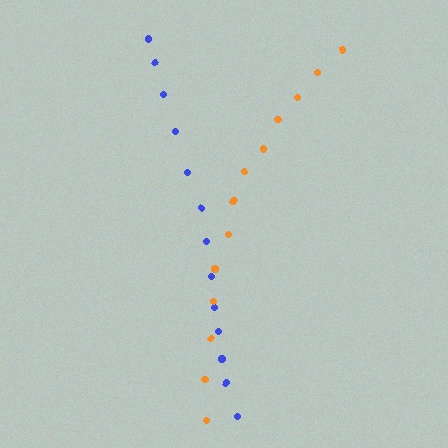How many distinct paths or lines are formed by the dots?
There are 2 distinct paths.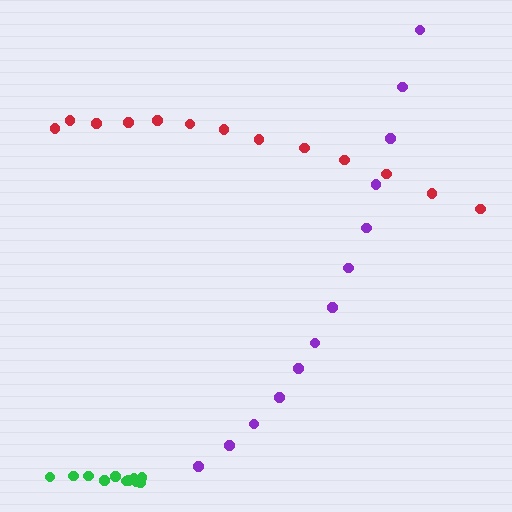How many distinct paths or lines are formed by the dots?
There are 3 distinct paths.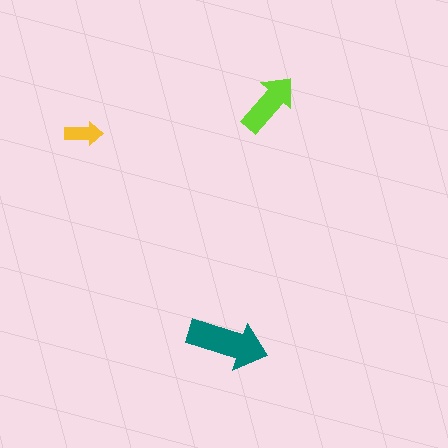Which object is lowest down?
The teal arrow is bottommost.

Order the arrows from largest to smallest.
the teal one, the lime one, the yellow one.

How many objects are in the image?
There are 3 objects in the image.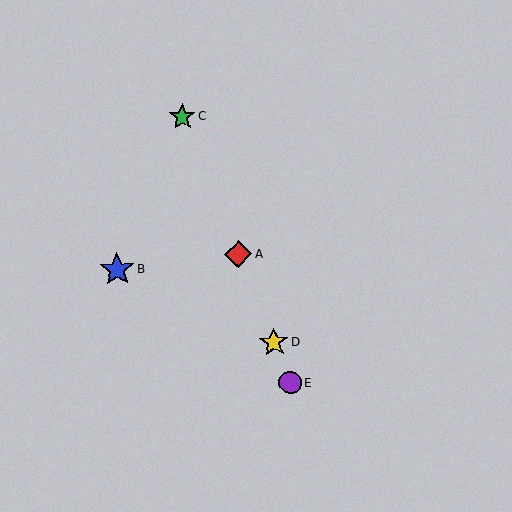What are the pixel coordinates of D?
Object D is at (274, 342).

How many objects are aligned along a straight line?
4 objects (A, C, D, E) are aligned along a straight line.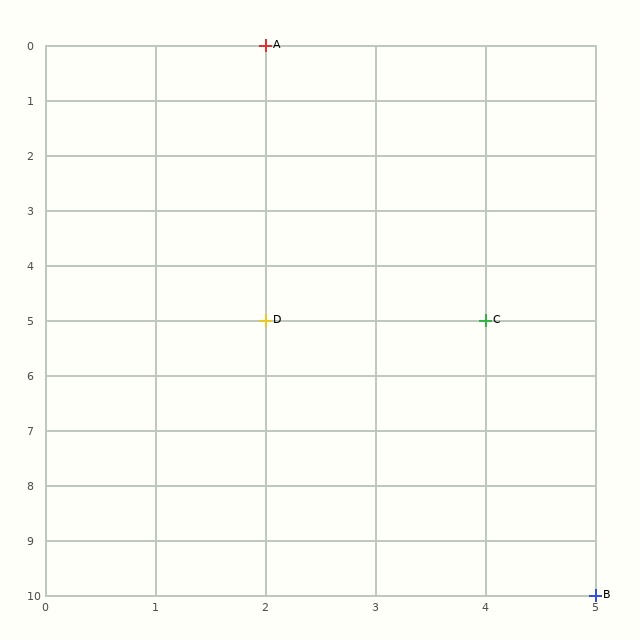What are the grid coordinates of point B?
Point B is at grid coordinates (5, 10).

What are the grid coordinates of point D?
Point D is at grid coordinates (2, 5).